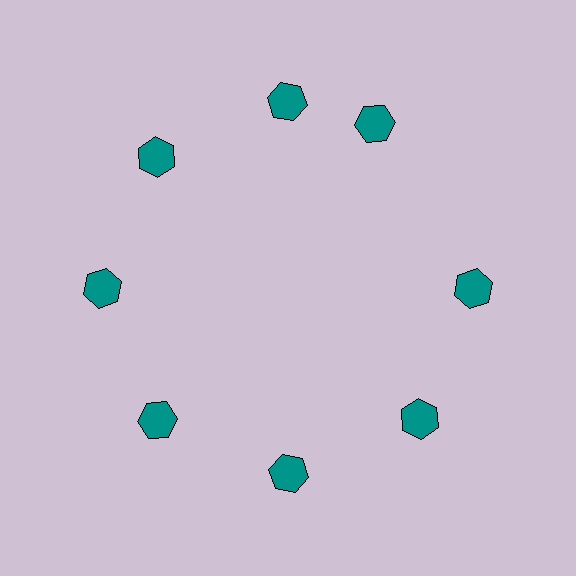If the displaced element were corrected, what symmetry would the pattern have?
It would have 8-fold rotational symmetry — the pattern would map onto itself every 45 degrees.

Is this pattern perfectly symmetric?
No. The 8 teal hexagons are arranged in a ring, but one element near the 2 o'clock position is rotated out of alignment along the ring, breaking the 8-fold rotational symmetry.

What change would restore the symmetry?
The symmetry would be restored by rotating it back into even spacing with its neighbors so that all 8 hexagons sit at equal angles and equal distance from the center.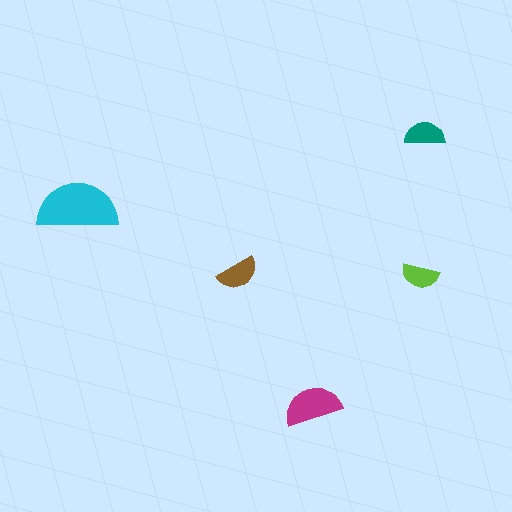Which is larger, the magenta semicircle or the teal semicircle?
The magenta one.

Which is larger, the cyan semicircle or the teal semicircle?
The cyan one.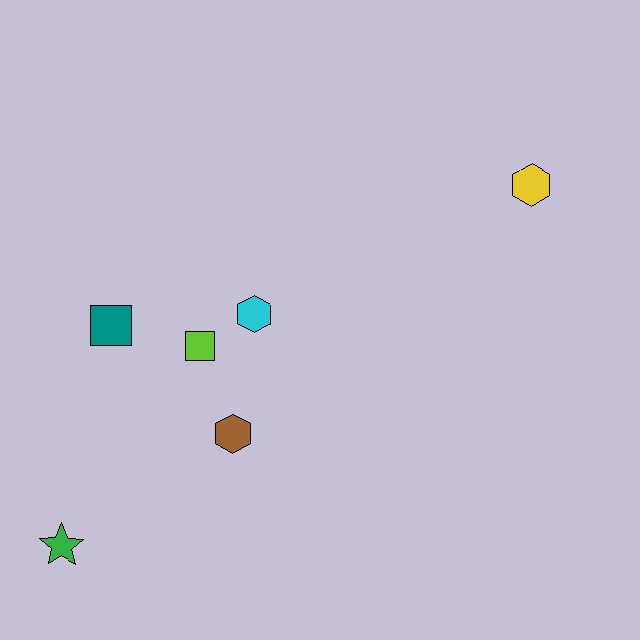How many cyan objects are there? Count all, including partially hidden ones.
There is 1 cyan object.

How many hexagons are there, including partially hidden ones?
There are 3 hexagons.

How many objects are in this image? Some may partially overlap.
There are 6 objects.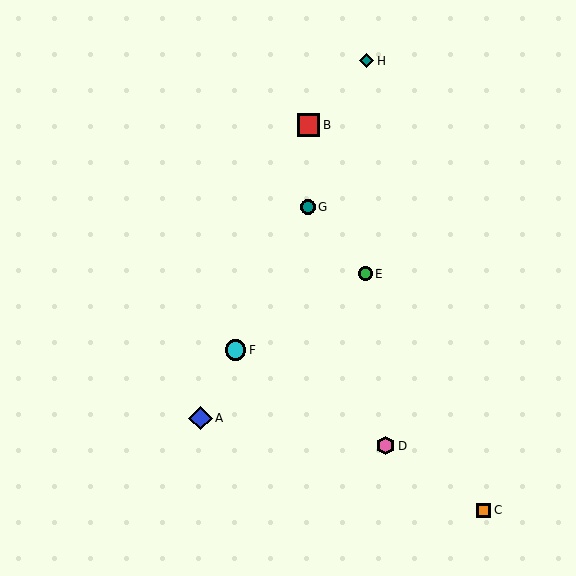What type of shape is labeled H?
Shape H is a teal diamond.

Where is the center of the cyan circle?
The center of the cyan circle is at (236, 350).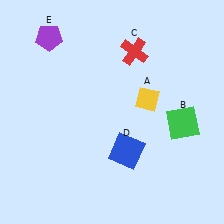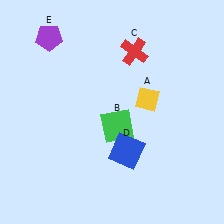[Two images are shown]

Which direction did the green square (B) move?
The green square (B) moved left.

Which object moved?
The green square (B) moved left.